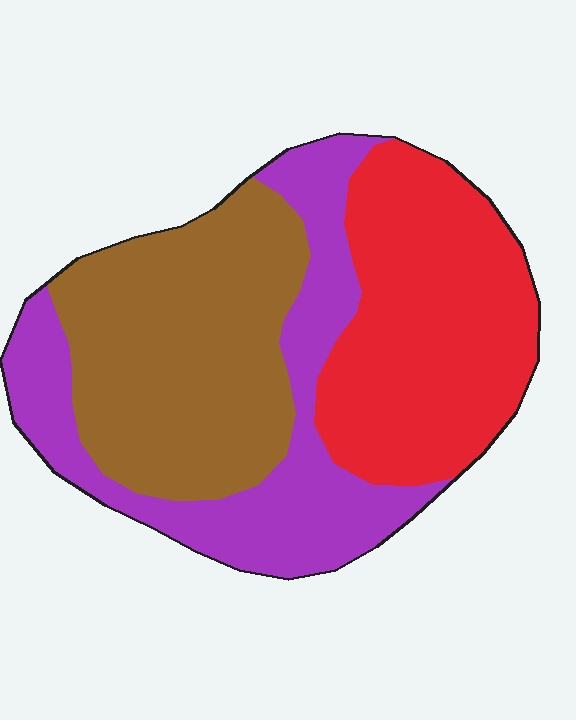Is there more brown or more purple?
Brown.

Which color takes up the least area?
Purple, at roughly 30%.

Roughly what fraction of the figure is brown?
Brown covers around 35% of the figure.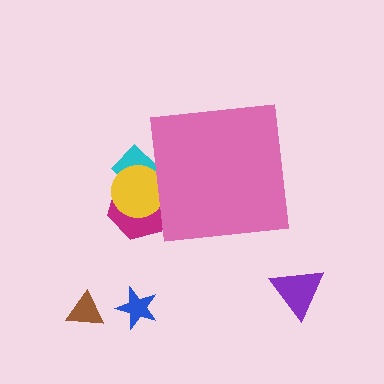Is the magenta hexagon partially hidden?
Yes, the magenta hexagon is partially hidden behind the pink square.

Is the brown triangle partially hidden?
No, the brown triangle is fully visible.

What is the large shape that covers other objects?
A pink square.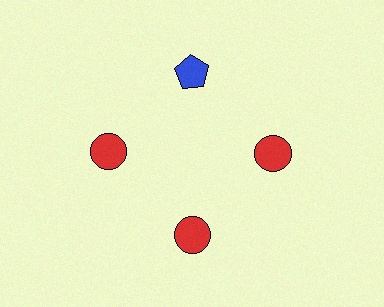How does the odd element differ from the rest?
It differs in both color (blue instead of red) and shape (pentagon instead of circle).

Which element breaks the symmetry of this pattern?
The blue pentagon at roughly the 12 o'clock position breaks the symmetry. All other shapes are red circles.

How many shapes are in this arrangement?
There are 4 shapes arranged in a ring pattern.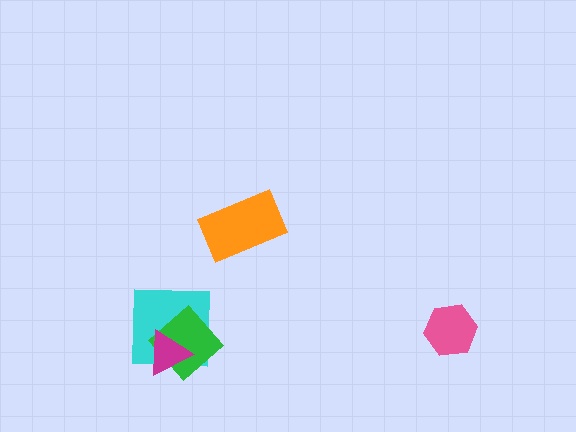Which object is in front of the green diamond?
The magenta triangle is in front of the green diamond.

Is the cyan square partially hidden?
Yes, it is partially covered by another shape.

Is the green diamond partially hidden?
Yes, it is partially covered by another shape.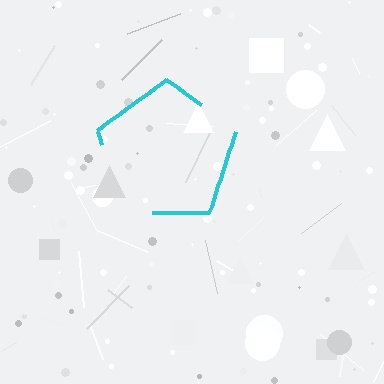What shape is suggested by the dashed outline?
The dashed outline suggests a pentagon.